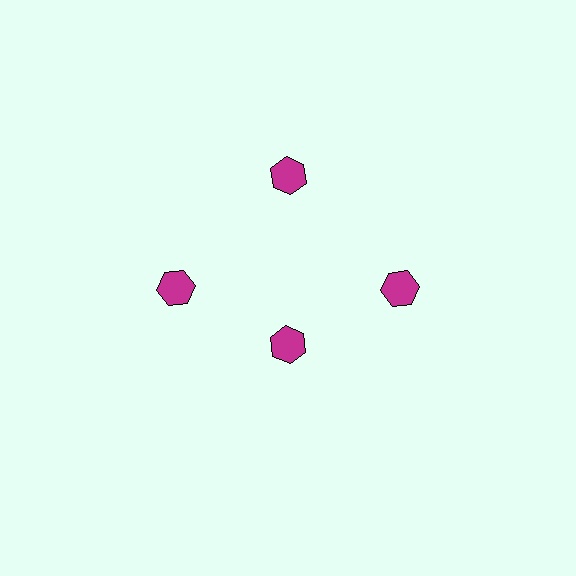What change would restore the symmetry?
The symmetry would be restored by moving it outward, back onto the ring so that all 4 hexagons sit at equal angles and equal distance from the center.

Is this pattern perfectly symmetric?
No. The 4 magenta hexagons are arranged in a ring, but one element near the 6 o'clock position is pulled inward toward the center, breaking the 4-fold rotational symmetry.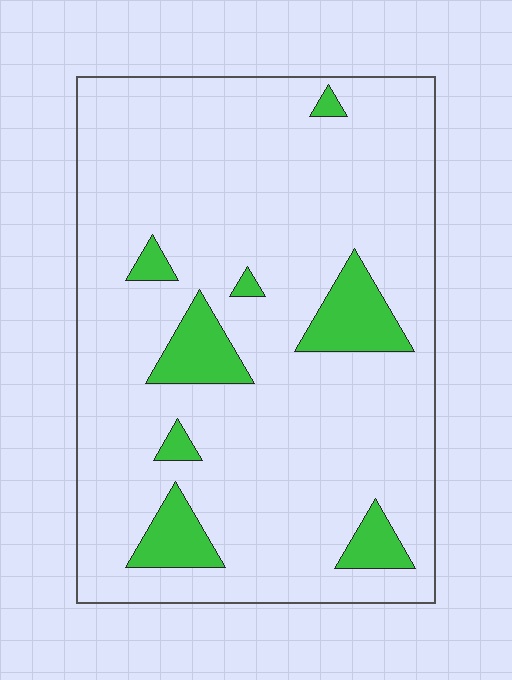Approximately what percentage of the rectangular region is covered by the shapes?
Approximately 10%.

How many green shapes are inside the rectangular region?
8.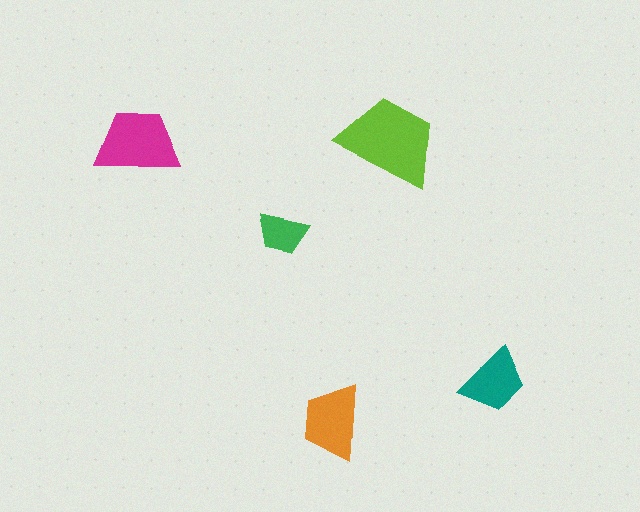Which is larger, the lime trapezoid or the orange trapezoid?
The lime one.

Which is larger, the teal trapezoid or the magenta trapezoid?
The magenta one.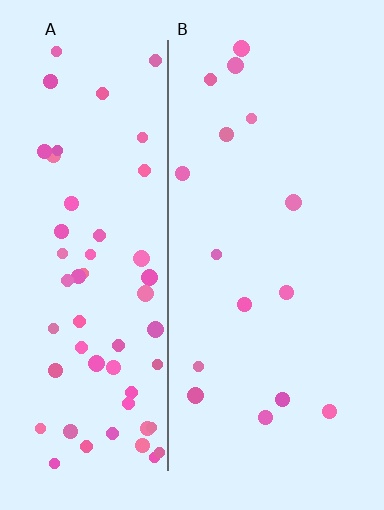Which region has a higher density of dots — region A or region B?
A (the left).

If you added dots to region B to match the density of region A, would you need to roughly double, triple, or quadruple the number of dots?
Approximately quadruple.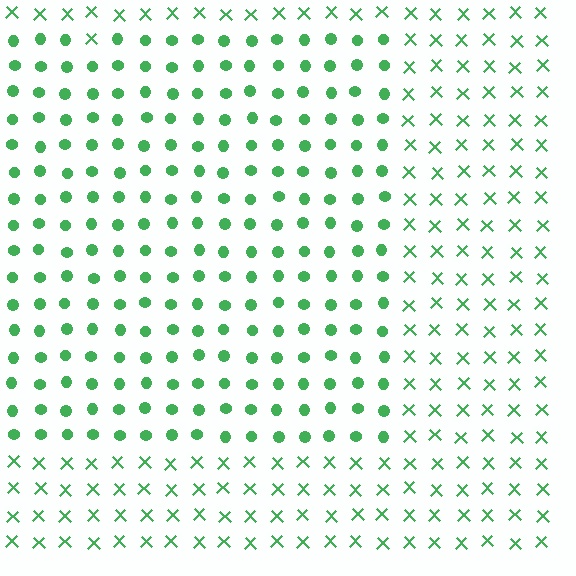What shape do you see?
I see a rectangle.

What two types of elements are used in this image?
The image uses circles inside the rectangle region and X marks outside it.